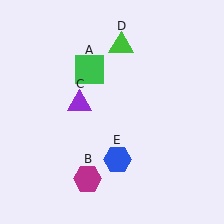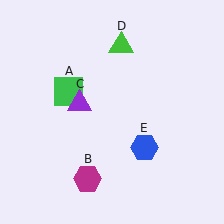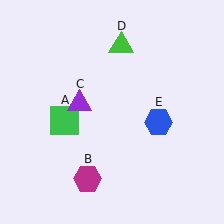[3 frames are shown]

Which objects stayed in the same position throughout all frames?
Magenta hexagon (object B) and purple triangle (object C) and green triangle (object D) remained stationary.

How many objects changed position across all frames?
2 objects changed position: green square (object A), blue hexagon (object E).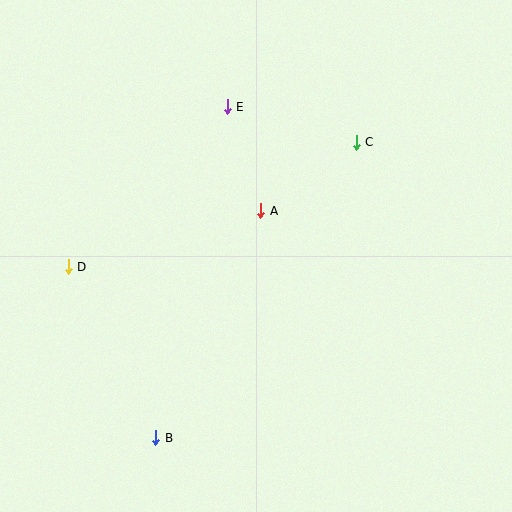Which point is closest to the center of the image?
Point A at (261, 211) is closest to the center.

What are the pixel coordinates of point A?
Point A is at (261, 211).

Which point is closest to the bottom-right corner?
Point B is closest to the bottom-right corner.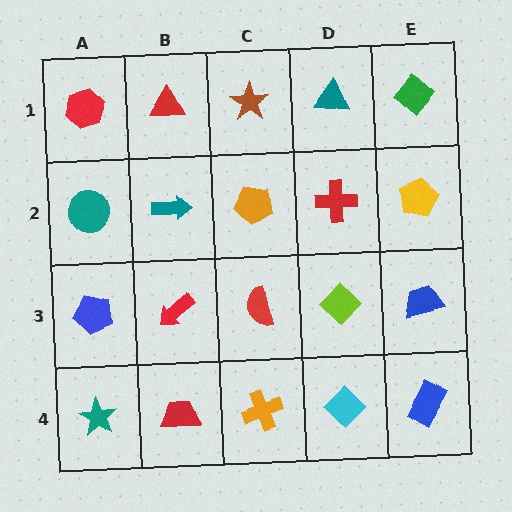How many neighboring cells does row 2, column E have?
3.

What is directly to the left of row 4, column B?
A teal star.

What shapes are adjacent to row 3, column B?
A teal arrow (row 2, column B), a red trapezoid (row 4, column B), a blue pentagon (row 3, column A), a red semicircle (row 3, column C).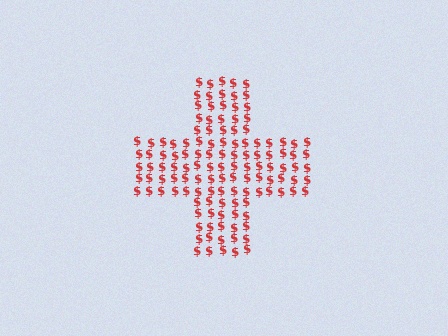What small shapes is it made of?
It is made of small dollar signs.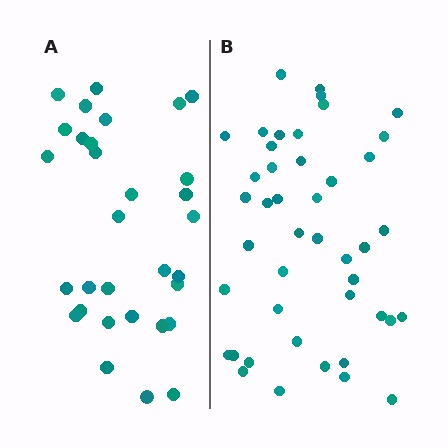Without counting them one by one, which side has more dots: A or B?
Region B (the right region) has more dots.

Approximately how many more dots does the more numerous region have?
Region B has approximately 15 more dots than region A.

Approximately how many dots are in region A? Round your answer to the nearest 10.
About 30 dots. (The exact count is 31, which rounds to 30.)